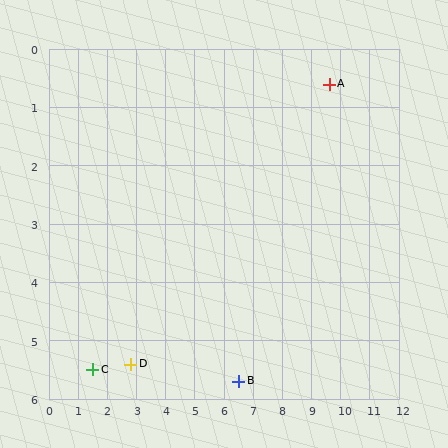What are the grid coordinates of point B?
Point B is at approximately (6.5, 5.7).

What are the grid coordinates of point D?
Point D is at approximately (2.8, 5.4).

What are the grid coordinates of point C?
Point C is at approximately (1.5, 5.5).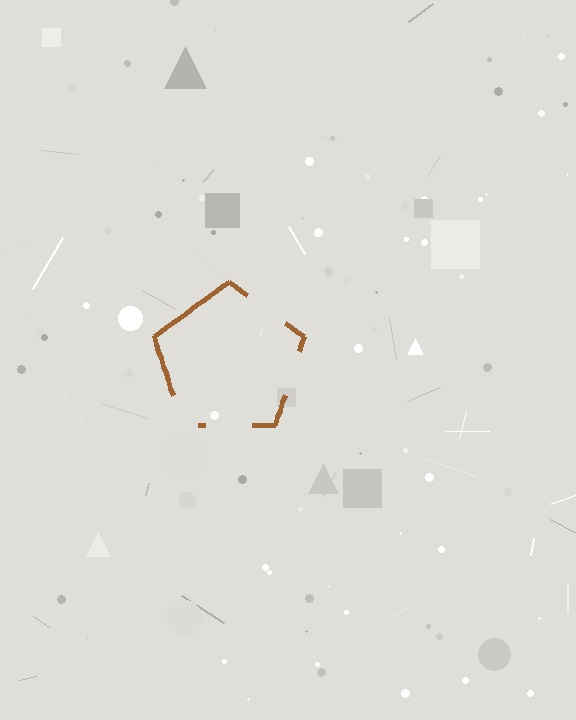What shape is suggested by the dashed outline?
The dashed outline suggests a pentagon.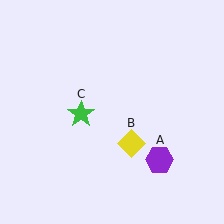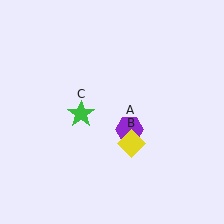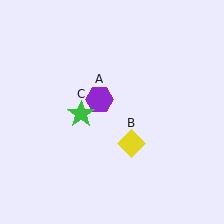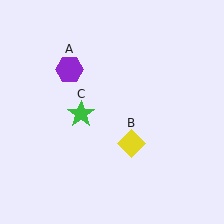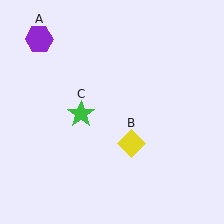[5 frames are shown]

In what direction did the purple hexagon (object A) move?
The purple hexagon (object A) moved up and to the left.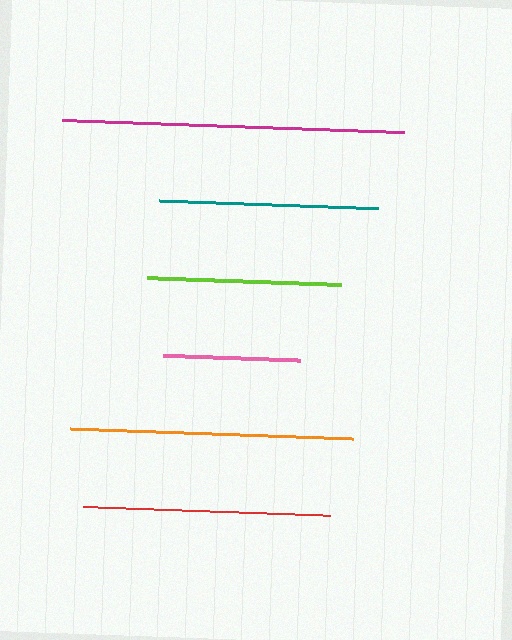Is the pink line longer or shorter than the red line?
The red line is longer than the pink line.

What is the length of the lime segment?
The lime segment is approximately 195 pixels long.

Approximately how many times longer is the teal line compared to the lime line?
The teal line is approximately 1.1 times the length of the lime line.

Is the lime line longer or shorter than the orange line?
The orange line is longer than the lime line.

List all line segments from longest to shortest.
From longest to shortest: magenta, orange, red, teal, lime, pink.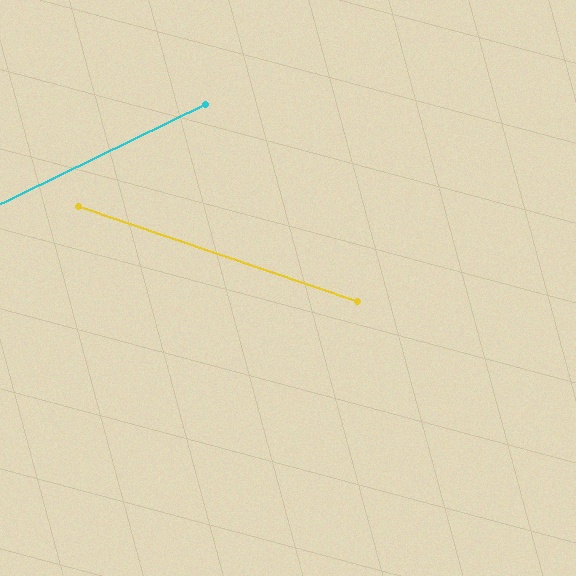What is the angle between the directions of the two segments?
Approximately 45 degrees.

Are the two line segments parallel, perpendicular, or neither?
Neither parallel nor perpendicular — they differ by about 45°.